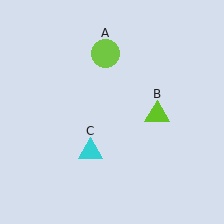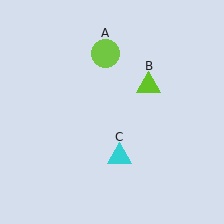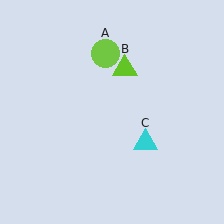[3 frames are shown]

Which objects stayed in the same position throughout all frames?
Lime circle (object A) remained stationary.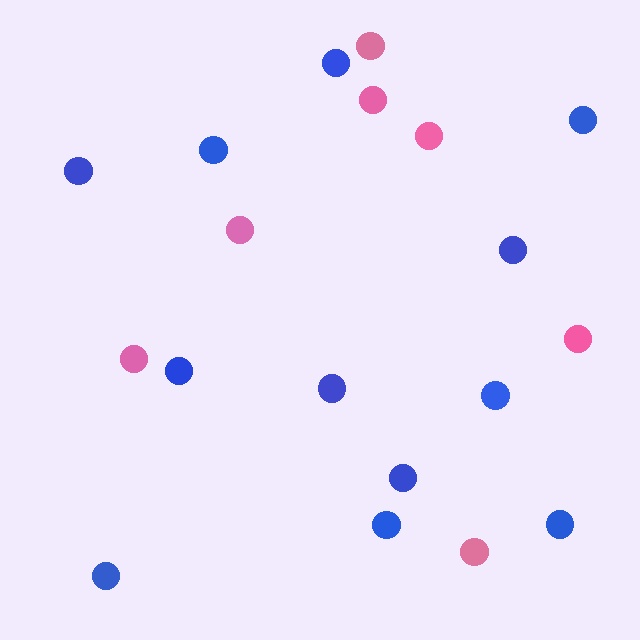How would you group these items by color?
There are 2 groups: one group of blue circles (12) and one group of pink circles (7).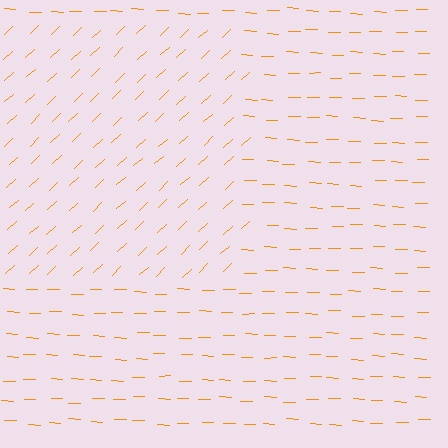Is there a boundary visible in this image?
Yes, there is a texture boundary formed by a change in line orientation.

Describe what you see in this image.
The image is filled with small orange line segments. A rectangle region in the image has lines oriented differently from the surrounding lines, creating a visible texture boundary.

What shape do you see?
I see a rectangle.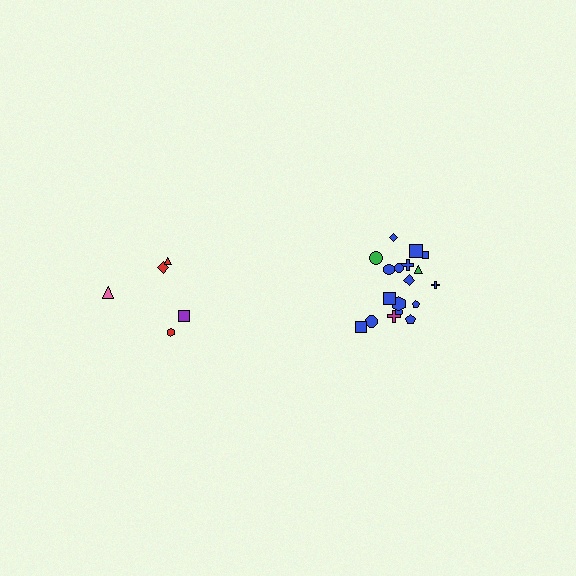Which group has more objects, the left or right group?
The right group.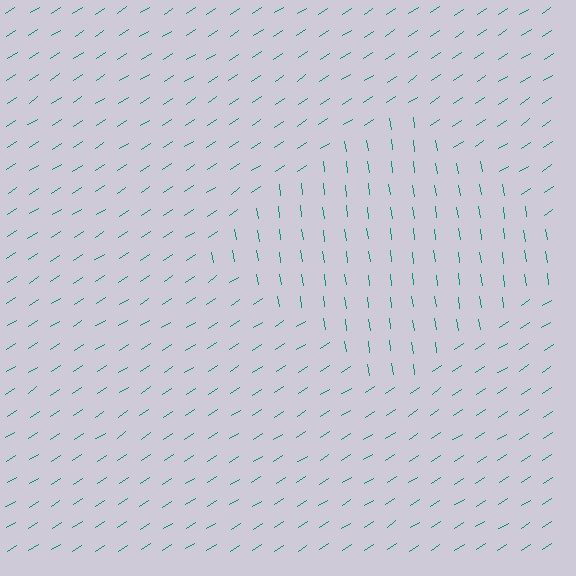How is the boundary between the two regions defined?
The boundary is defined purely by a change in line orientation (approximately 66 degrees difference). All lines are the same color and thickness.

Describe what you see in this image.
The image is filled with small teal line segments. A diamond region in the image has lines oriented differently from the surrounding lines, creating a visible texture boundary.